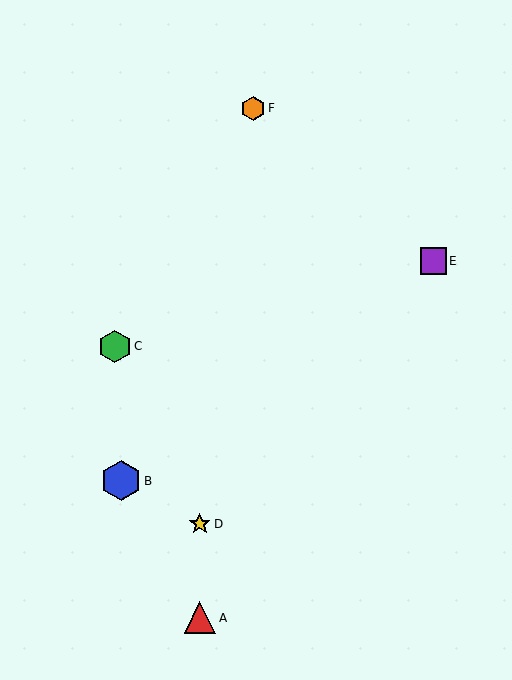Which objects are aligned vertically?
Objects A, D are aligned vertically.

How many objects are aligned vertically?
2 objects (A, D) are aligned vertically.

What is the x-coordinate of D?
Object D is at x≈200.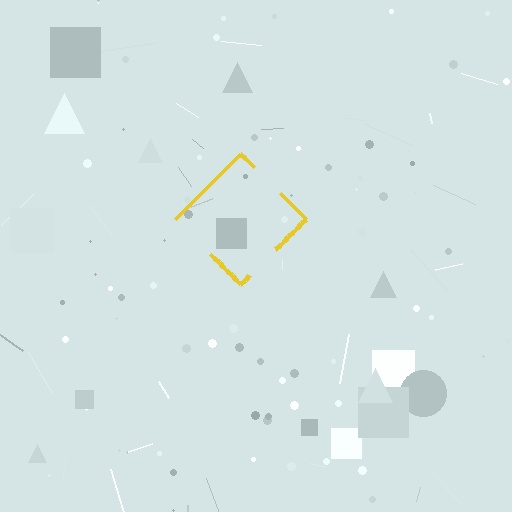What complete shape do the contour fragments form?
The contour fragments form a diamond.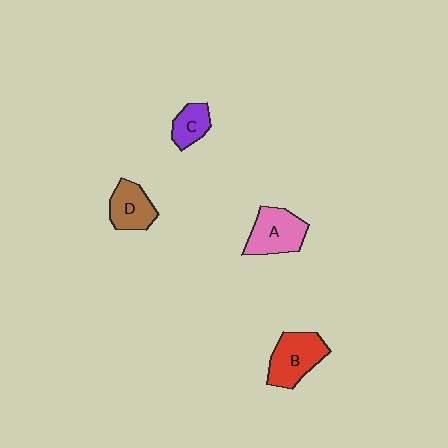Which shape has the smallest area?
Shape C (purple).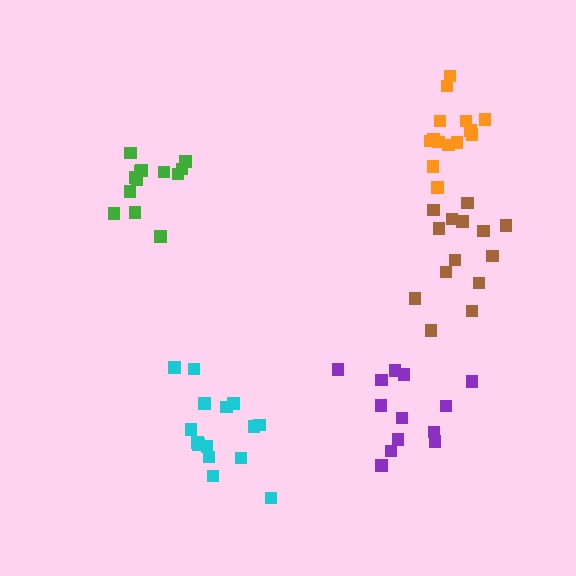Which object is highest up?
The orange cluster is topmost.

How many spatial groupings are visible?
There are 5 spatial groupings.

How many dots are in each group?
Group 1: 14 dots, Group 2: 14 dots, Group 3: 14 dots, Group 4: 15 dots, Group 5: 13 dots (70 total).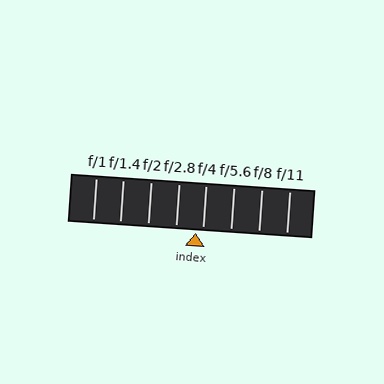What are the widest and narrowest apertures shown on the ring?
The widest aperture shown is f/1 and the narrowest is f/11.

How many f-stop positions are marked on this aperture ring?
There are 8 f-stop positions marked.